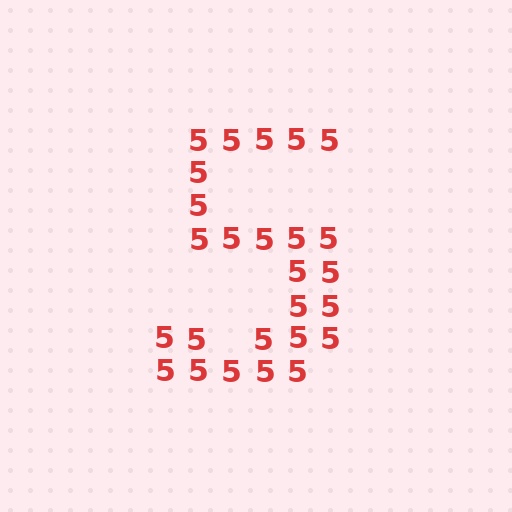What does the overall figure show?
The overall figure shows the digit 5.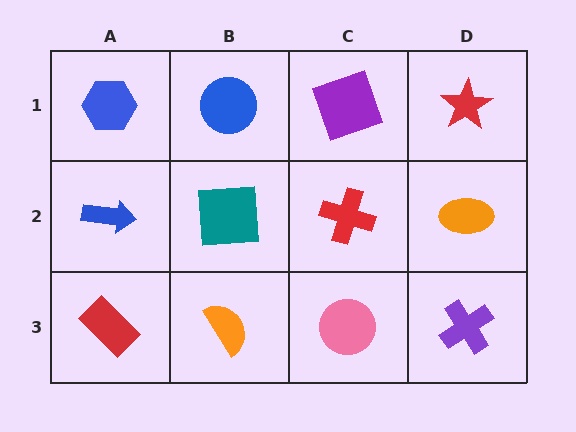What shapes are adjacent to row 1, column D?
An orange ellipse (row 2, column D), a purple square (row 1, column C).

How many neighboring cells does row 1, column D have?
2.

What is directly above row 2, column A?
A blue hexagon.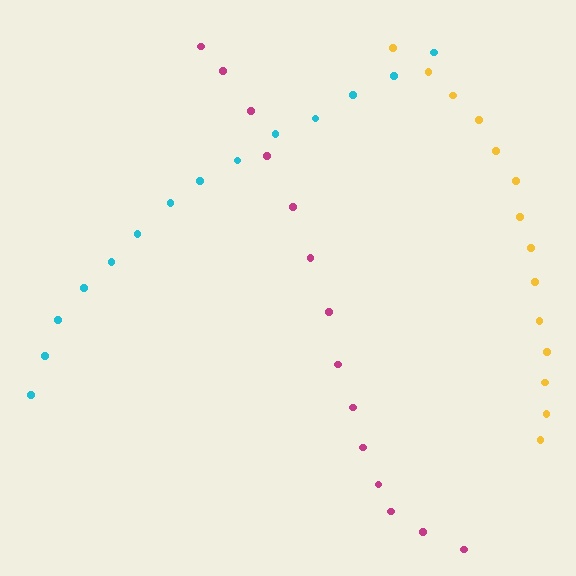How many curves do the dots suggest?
There are 3 distinct paths.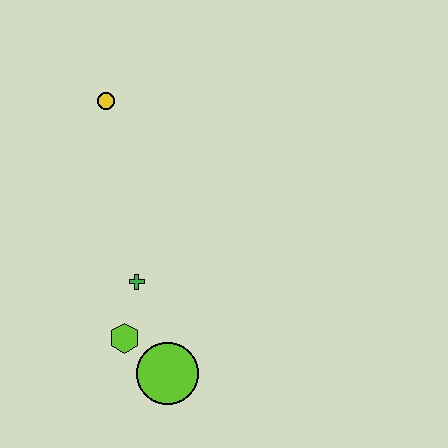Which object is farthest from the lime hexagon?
The yellow circle is farthest from the lime hexagon.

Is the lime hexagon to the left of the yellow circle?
No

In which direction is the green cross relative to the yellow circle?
The green cross is below the yellow circle.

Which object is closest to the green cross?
The lime hexagon is closest to the green cross.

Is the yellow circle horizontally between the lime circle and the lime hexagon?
No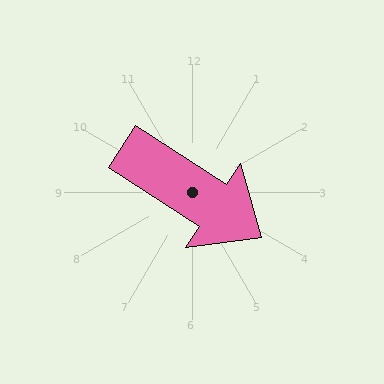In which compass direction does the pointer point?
Southeast.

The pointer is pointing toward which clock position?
Roughly 4 o'clock.